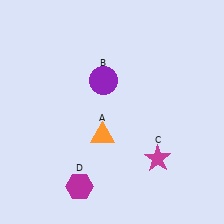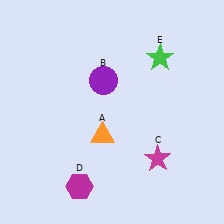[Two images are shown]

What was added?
A green star (E) was added in Image 2.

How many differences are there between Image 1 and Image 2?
There is 1 difference between the two images.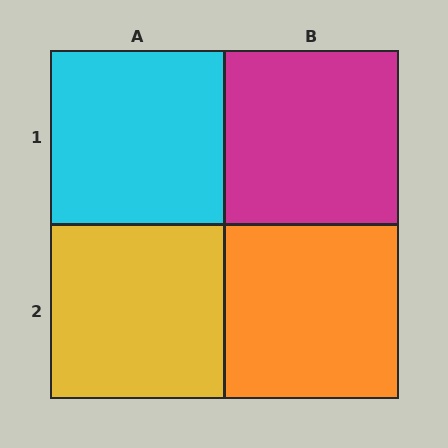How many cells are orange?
1 cell is orange.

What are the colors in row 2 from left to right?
Yellow, orange.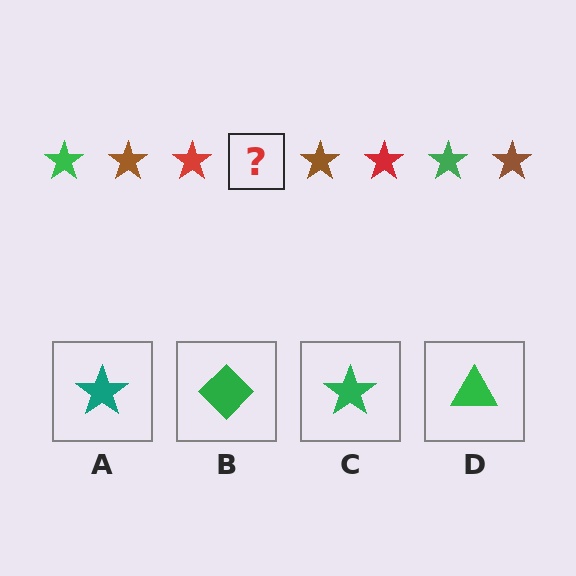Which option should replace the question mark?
Option C.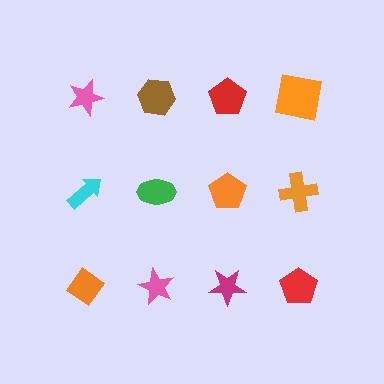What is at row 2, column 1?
A cyan arrow.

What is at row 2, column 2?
A green ellipse.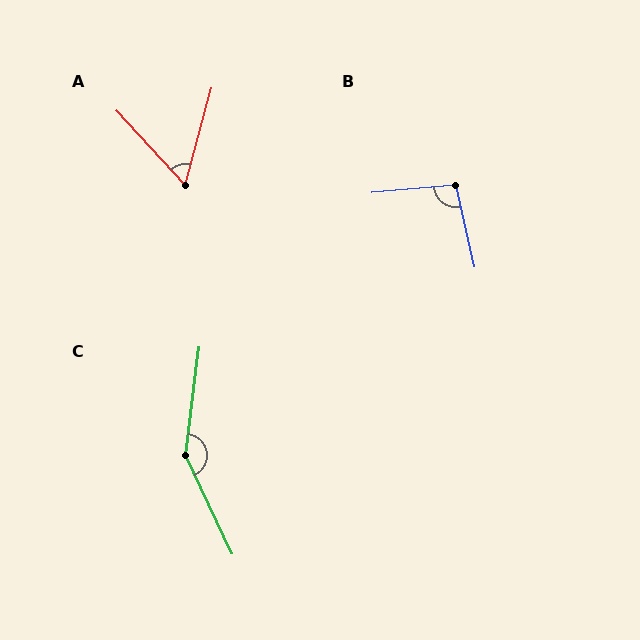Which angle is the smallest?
A, at approximately 57 degrees.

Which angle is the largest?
C, at approximately 148 degrees.